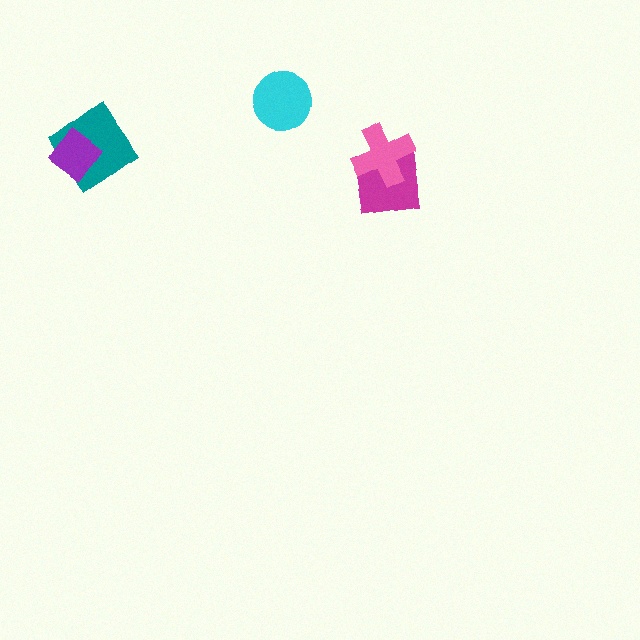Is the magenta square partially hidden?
Yes, it is partially covered by another shape.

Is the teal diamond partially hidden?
Yes, it is partially covered by another shape.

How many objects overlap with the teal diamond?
1 object overlaps with the teal diamond.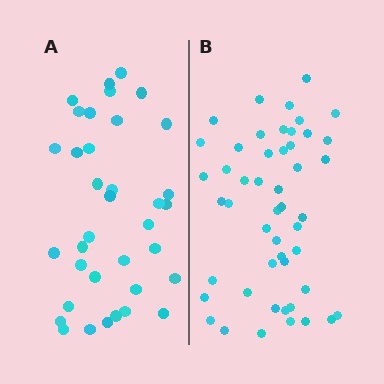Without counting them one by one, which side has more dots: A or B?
Region B (the right region) has more dots.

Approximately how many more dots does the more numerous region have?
Region B has approximately 15 more dots than region A.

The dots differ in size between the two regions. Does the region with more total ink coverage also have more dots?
No. Region A has more total ink coverage because its dots are larger, but region B actually contains more individual dots. Total area can be misleading — the number of items is what matters here.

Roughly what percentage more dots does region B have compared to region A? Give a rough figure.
About 35% more.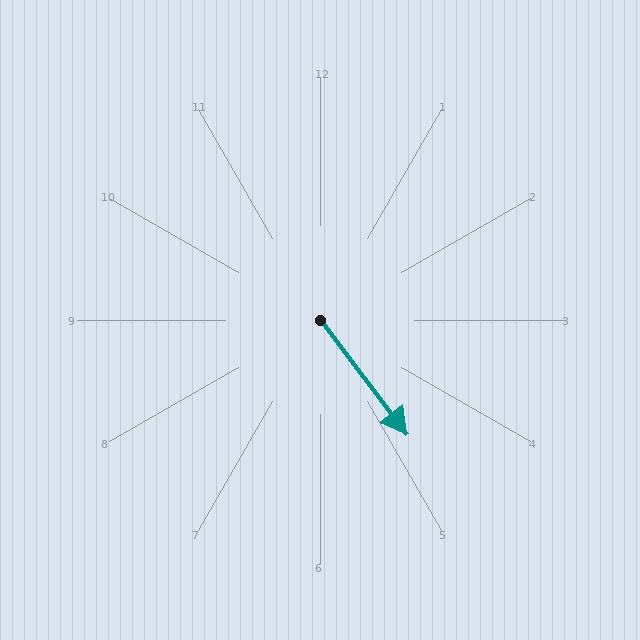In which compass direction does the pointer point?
Southeast.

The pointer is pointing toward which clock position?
Roughly 5 o'clock.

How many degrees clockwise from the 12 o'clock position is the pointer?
Approximately 143 degrees.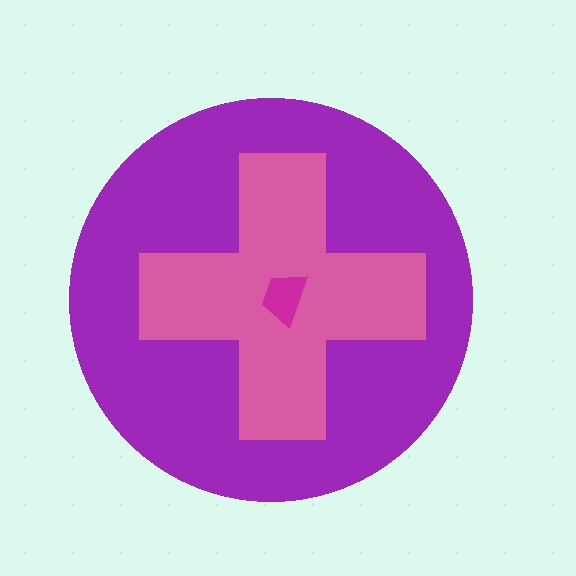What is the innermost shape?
The magenta trapezoid.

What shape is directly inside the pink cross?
The magenta trapezoid.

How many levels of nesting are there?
3.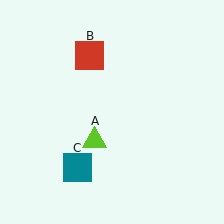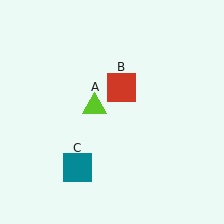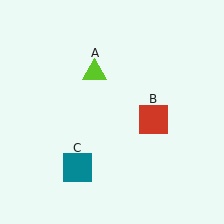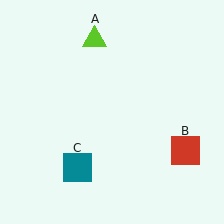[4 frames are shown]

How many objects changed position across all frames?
2 objects changed position: lime triangle (object A), red square (object B).